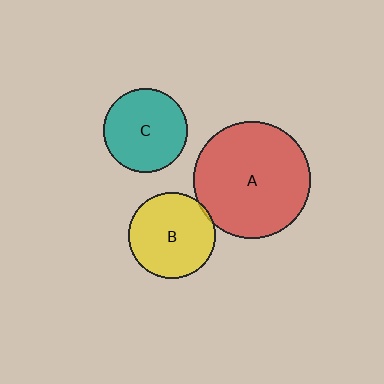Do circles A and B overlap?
Yes.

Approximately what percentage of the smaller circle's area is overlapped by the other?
Approximately 5%.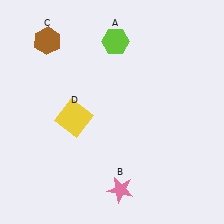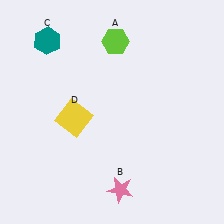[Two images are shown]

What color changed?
The hexagon (C) changed from brown in Image 1 to teal in Image 2.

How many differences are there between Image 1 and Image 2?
There is 1 difference between the two images.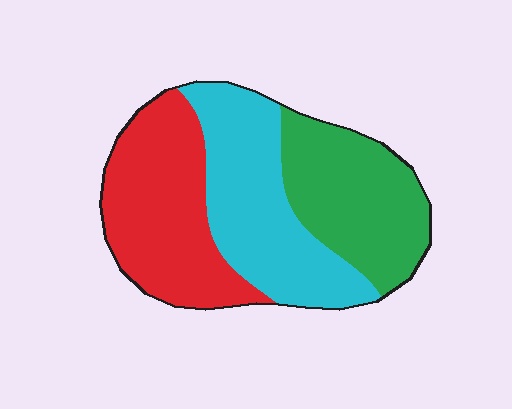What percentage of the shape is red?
Red covers 35% of the shape.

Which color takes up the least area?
Green, at roughly 30%.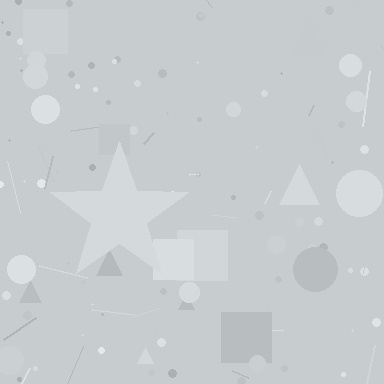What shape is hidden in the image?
A star is hidden in the image.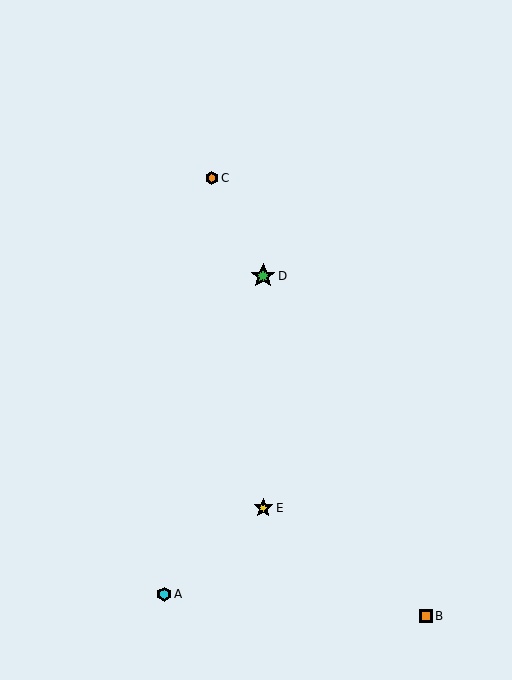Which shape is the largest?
The green star (labeled D) is the largest.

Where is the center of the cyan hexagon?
The center of the cyan hexagon is at (164, 594).